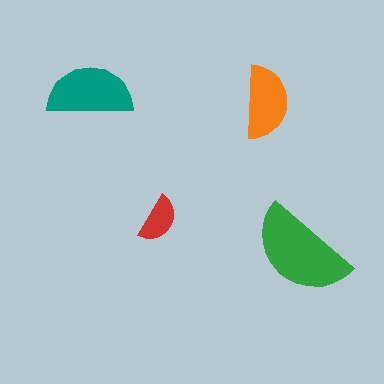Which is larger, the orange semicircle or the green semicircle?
The green one.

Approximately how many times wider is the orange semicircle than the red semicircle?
About 1.5 times wider.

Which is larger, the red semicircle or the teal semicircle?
The teal one.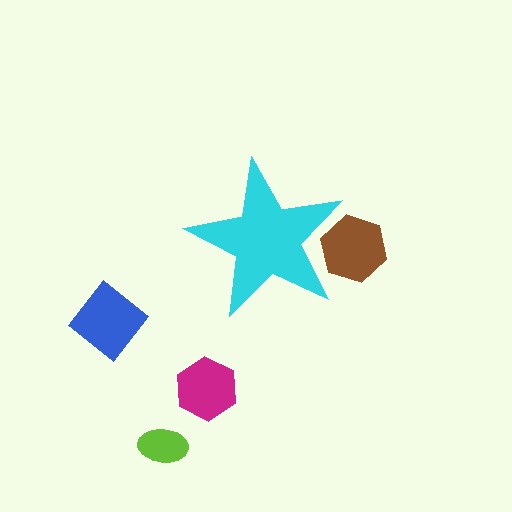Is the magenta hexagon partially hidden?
No, the magenta hexagon is fully visible.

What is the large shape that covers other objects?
A cyan star.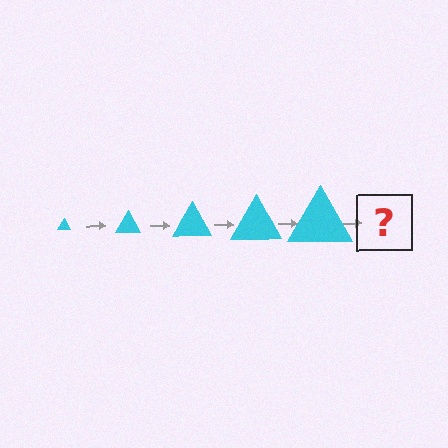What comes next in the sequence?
The next element should be a cyan triangle, larger than the previous one.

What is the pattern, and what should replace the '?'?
The pattern is that the triangle gets progressively larger each step. The '?' should be a cyan triangle, larger than the previous one.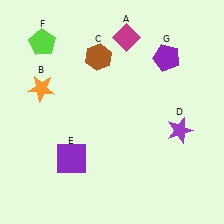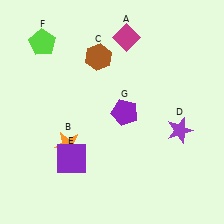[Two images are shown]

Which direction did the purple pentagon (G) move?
The purple pentagon (G) moved down.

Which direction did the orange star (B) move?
The orange star (B) moved down.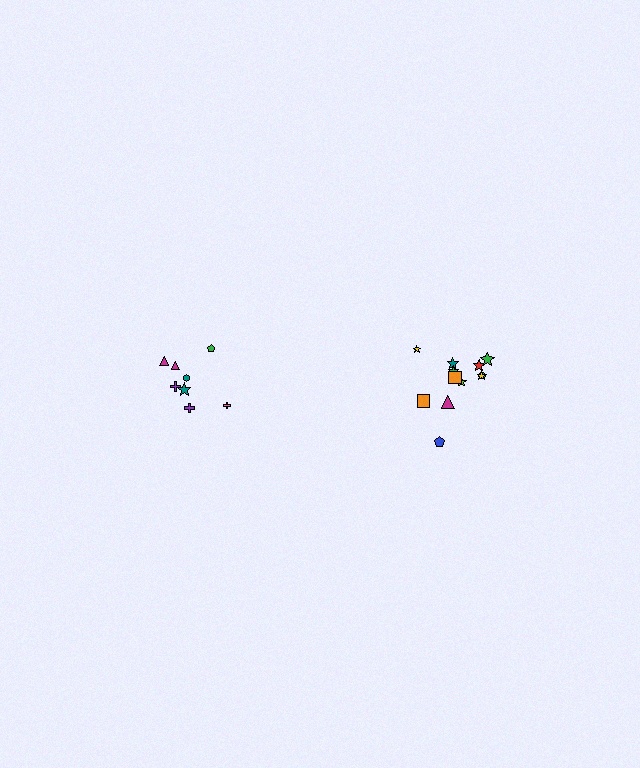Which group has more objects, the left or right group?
The right group.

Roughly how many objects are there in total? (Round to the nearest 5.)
Roughly 20 objects in total.